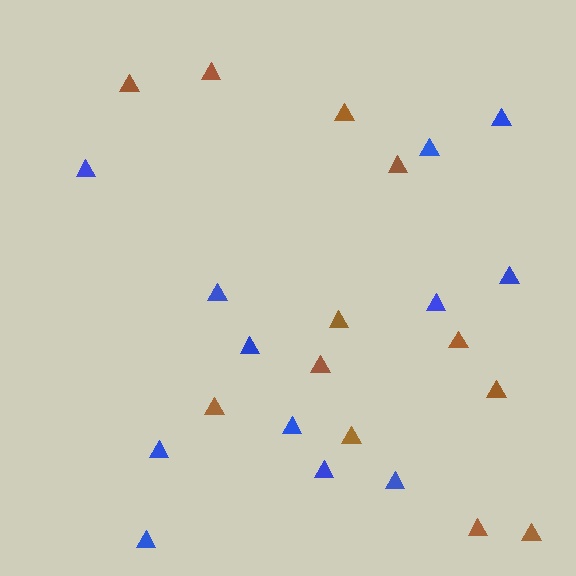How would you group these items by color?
There are 2 groups: one group of brown triangles (12) and one group of blue triangles (12).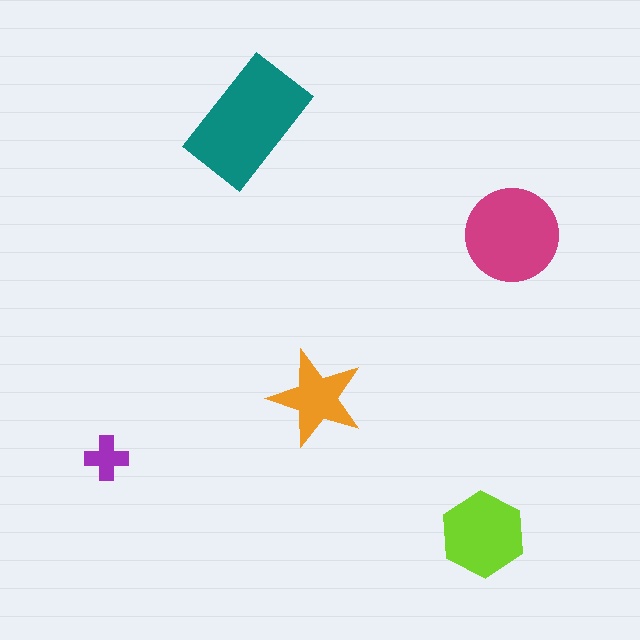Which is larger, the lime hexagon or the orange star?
The lime hexagon.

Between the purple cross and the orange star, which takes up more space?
The orange star.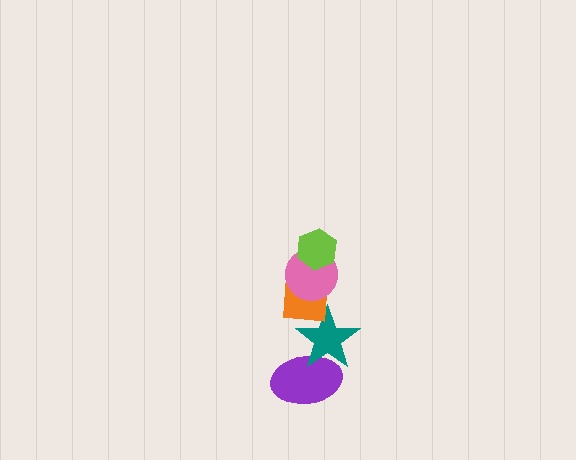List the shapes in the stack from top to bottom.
From top to bottom: the lime hexagon, the pink circle, the orange square, the teal star, the purple ellipse.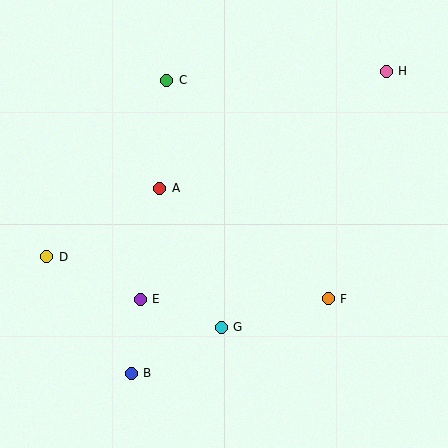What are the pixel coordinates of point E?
Point E is at (140, 299).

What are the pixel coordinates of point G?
Point G is at (221, 327).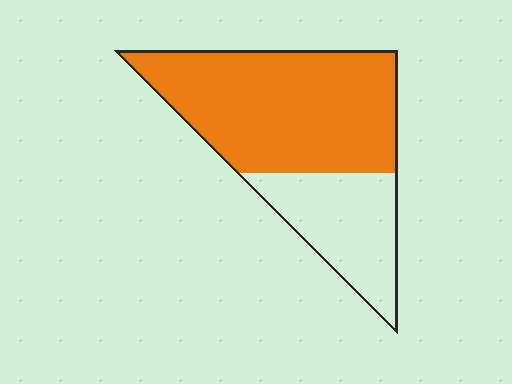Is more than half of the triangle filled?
Yes.